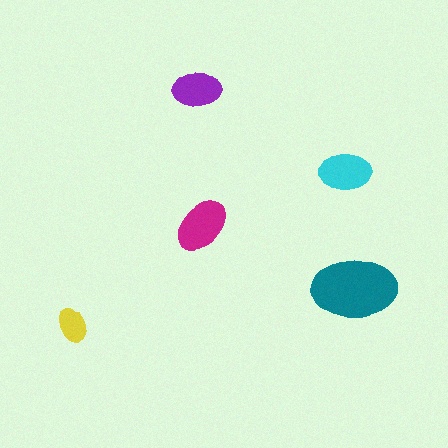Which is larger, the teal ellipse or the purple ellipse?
The teal one.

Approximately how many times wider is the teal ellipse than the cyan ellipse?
About 1.5 times wider.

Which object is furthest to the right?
The teal ellipse is rightmost.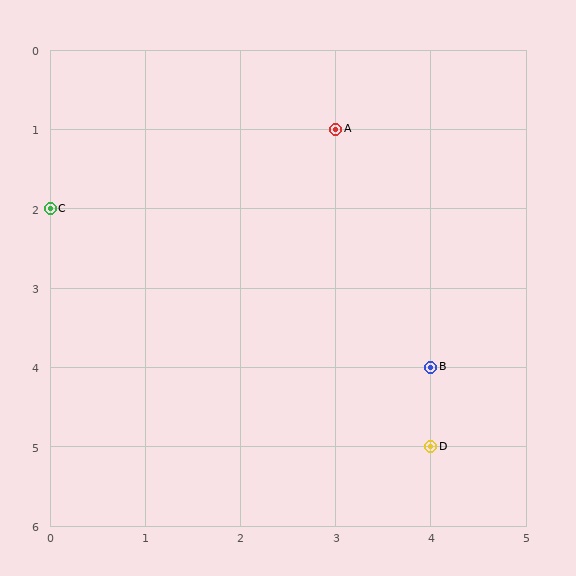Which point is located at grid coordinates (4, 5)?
Point D is at (4, 5).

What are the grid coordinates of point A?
Point A is at grid coordinates (3, 1).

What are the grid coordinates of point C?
Point C is at grid coordinates (0, 2).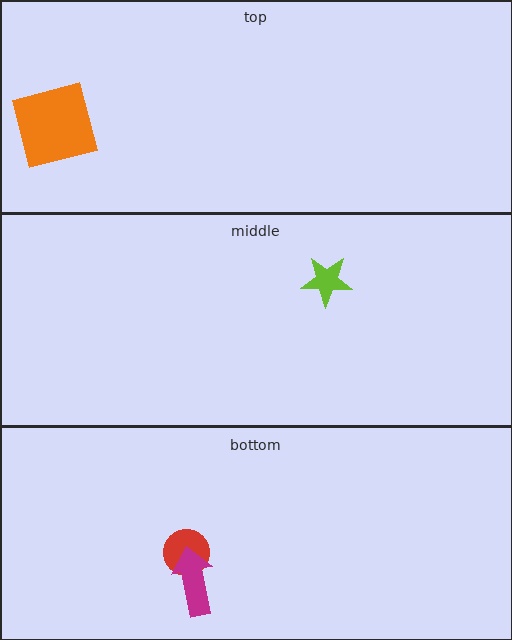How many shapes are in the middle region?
1.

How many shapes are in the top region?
1.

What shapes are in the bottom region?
The red circle, the magenta arrow.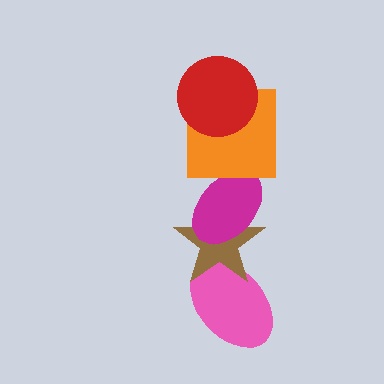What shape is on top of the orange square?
The red circle is on top of the orange square.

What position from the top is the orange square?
The orange square is 2nd from the top.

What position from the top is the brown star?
The brown star is 4th from the top.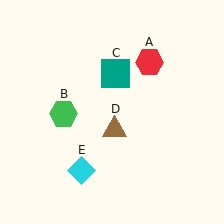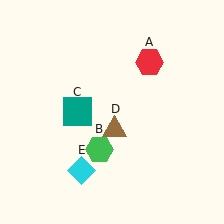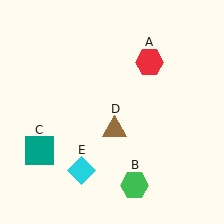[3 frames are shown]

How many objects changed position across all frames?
2 objects changed position: green hexagon (object B), teal square (object C).